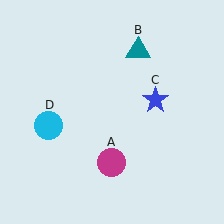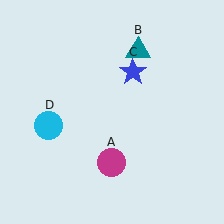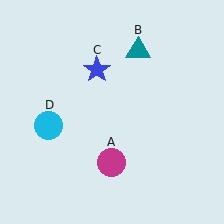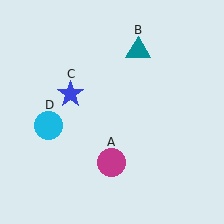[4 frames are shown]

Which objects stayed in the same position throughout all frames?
Magenta circle (object A) and teal triangle (object B) and cyan circle (object D) remained stationary.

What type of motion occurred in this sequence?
The blue star (object C) rotated counterclockwise around the center of the scene.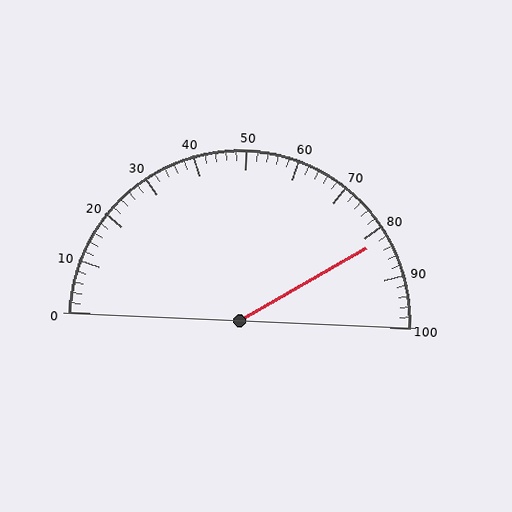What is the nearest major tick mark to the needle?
The nearest major tick mark is 80.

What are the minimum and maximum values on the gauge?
The gauge ranges from 0 to 100.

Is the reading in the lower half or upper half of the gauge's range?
The reading is in the upper half of the range (0 to 100).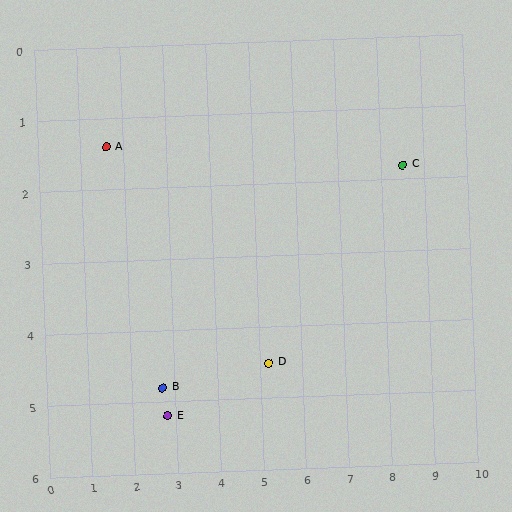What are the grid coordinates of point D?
Point D is at approximately (5.2, 4.5).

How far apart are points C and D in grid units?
Points C and D are about 4.3 grid units apart.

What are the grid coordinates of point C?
Point C is at approximately (8.5, 1.8).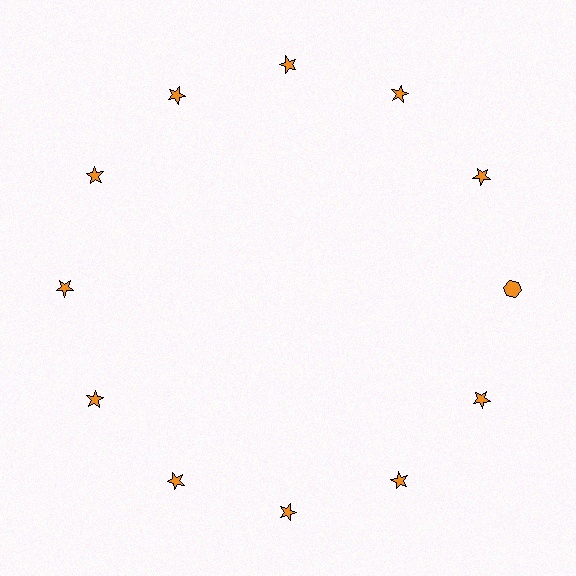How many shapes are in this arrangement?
There are 12 shapes arranged in a ring pattern.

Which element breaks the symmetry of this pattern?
The orange hexagon at roughly the 3 o'clock position breaks the symmetry. All other shapes are orange stars.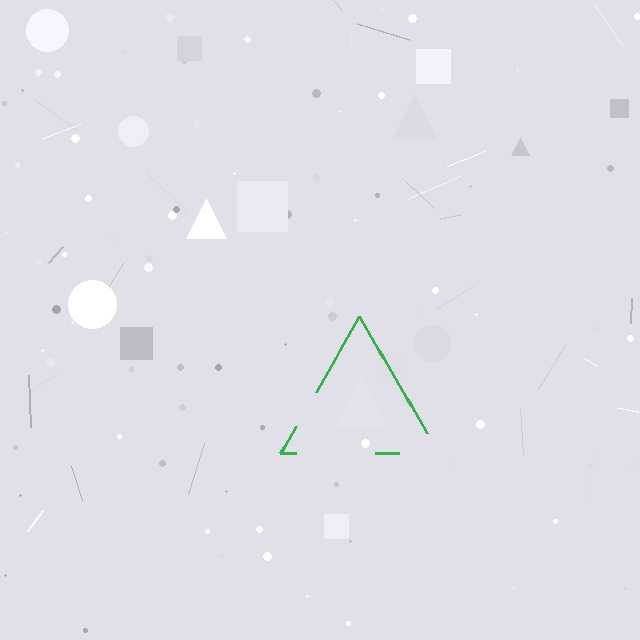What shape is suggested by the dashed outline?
The dashed outline suggests a triangle.